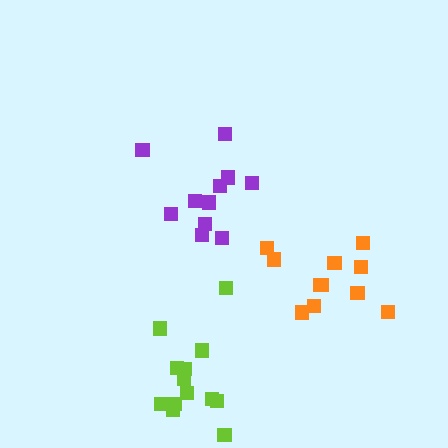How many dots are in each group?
Group 1: 11 dots, Group 2: 11 dots, Group 3: 14 dots (36 total).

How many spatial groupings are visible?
There are 3 spatial groupings.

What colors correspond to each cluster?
The clusters are colored: orange, purple, lime.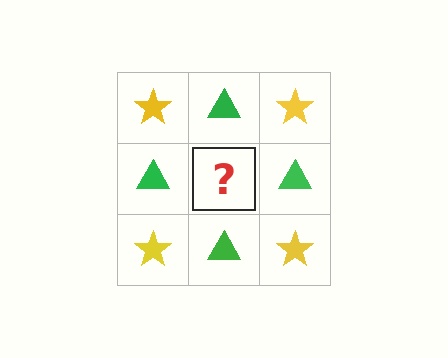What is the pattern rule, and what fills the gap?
The rule is that it alternates yellow star and green triangle in a checkerboard pattern. The gap should be filled with a yellow star.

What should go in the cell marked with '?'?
The missing cell should contain a yellow star.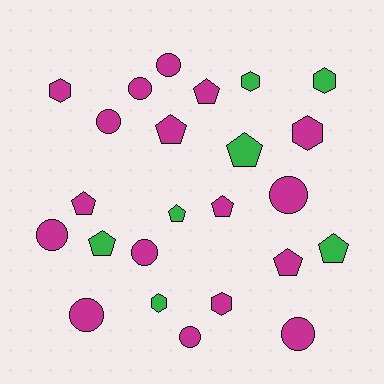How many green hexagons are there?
There are 3 green hexagons.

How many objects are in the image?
There are 24 objects.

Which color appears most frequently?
Magenta, with 17 objects.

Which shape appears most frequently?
Circle, with 9 objects.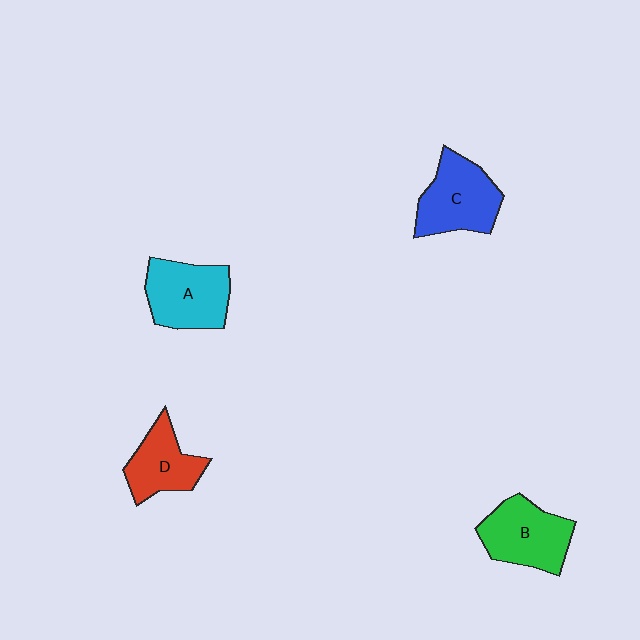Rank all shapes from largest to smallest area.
From largest to smallest: C (blue), A (cyan), B (green), D (red).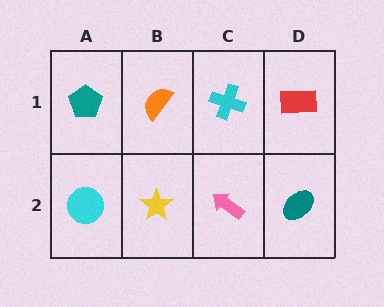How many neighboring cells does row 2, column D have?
2.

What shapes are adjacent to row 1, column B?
A yellow star (row 2, column B), a teal pentagon (row 1, column A), a cyan cross (row 1, column C).